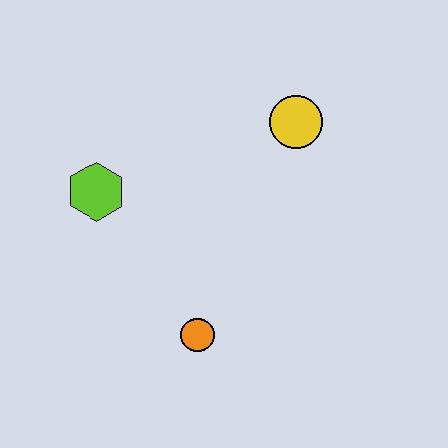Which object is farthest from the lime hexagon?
The yellow circle is farthest from the lime hexagon.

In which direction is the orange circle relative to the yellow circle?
The orange circle is below the yellow circle.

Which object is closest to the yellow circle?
The lime hexagon is closest to the yellow circle.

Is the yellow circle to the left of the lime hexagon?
No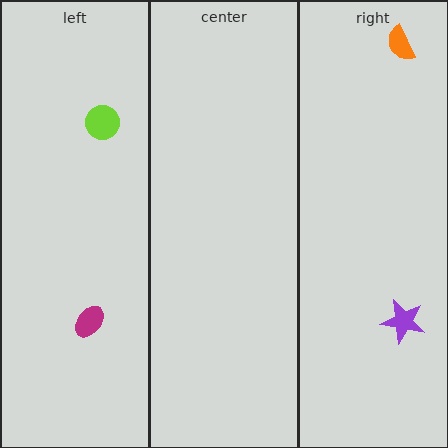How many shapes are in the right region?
2.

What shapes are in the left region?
The lime circle, the magenta ellipse.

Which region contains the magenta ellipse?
The left region.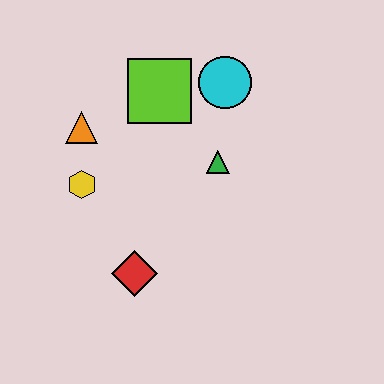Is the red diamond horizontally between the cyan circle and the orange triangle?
Yes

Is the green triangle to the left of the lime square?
No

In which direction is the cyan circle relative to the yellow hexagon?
The cyan circle is to the right of the yellow hexagon.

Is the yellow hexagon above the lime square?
No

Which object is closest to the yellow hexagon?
The orange triangle is closest to the yellow hexagon.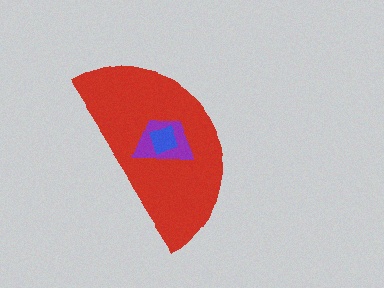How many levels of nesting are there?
3.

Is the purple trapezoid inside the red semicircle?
Yes.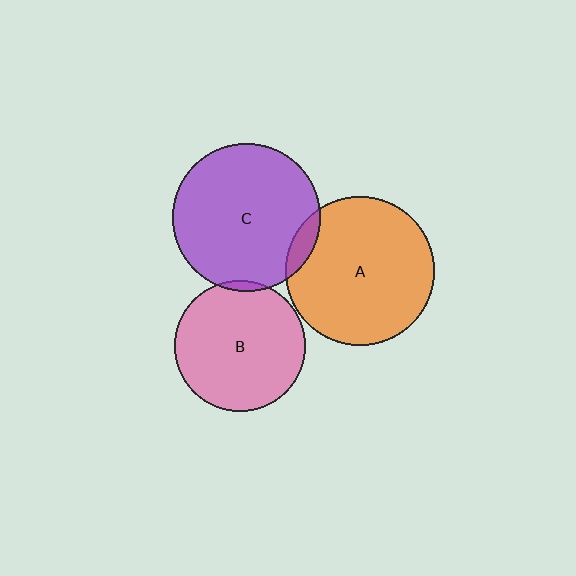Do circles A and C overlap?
Yes.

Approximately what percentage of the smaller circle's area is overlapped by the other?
Approximately 5%.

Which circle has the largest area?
Circle A (orange).